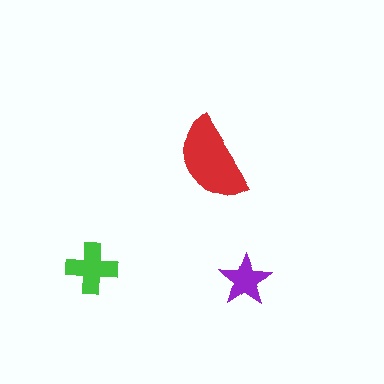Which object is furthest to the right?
The purple star is rightmost.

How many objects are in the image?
There are 3 objects in the image.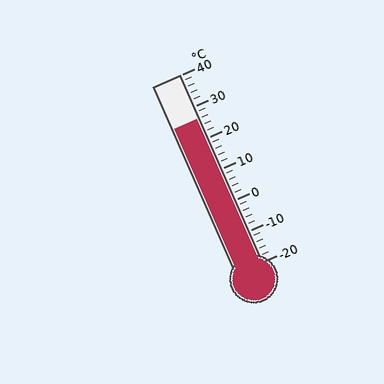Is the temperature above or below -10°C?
The temperature is above -10°C.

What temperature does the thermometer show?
The thermometer shows approximately 26°C.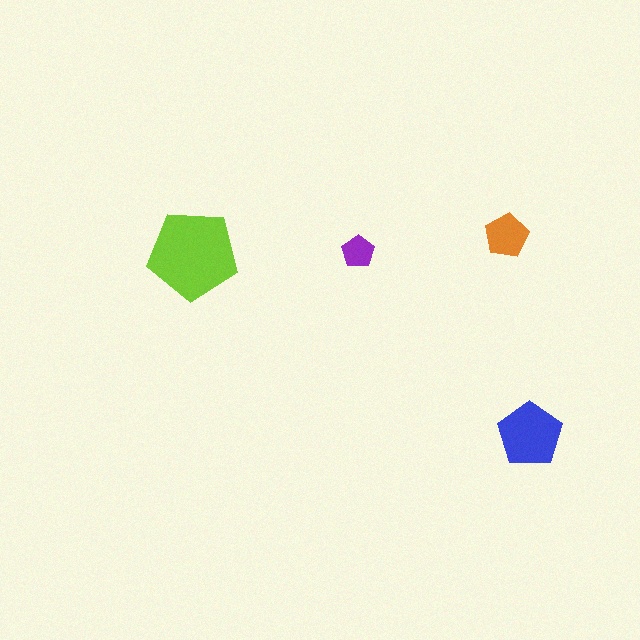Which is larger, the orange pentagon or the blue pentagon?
The blue one.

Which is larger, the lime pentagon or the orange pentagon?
The lime one.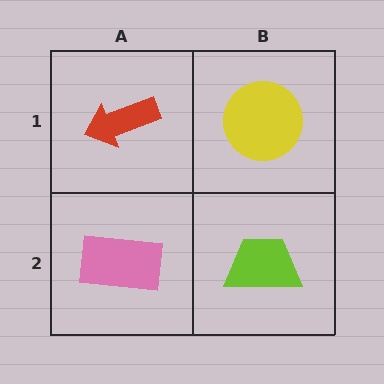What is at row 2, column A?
A pink rectangle.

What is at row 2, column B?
A lime trapezoid.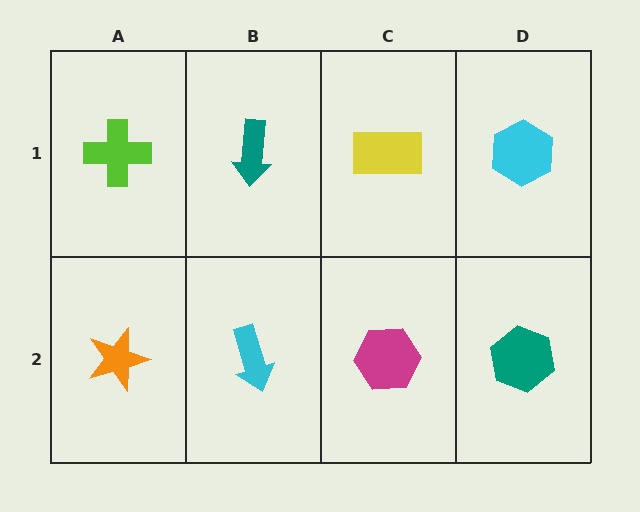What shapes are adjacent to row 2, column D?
A cyan hexagon (row 1, column D), a magenta hexagon (row 2, column C).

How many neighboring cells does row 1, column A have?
2.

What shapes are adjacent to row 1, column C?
A magenta hexagon (row 2, column C), a teal arrow (row 1, column B), a cyan hexagon (row 1, column D).